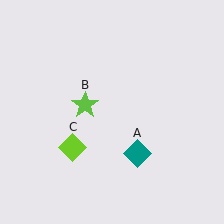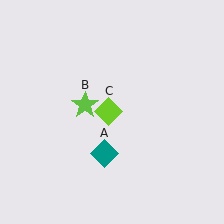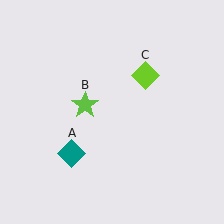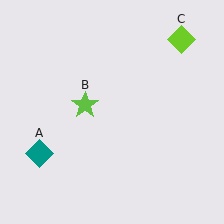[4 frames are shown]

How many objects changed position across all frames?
2 objects changed position: teal diamond (object A), lime diamond (object C).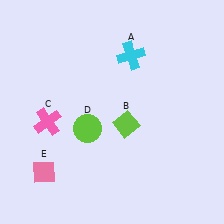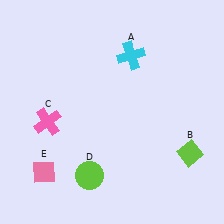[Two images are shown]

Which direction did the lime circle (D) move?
The lime circle (D) moved down.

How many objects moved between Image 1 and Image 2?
2 objects moved between the two images.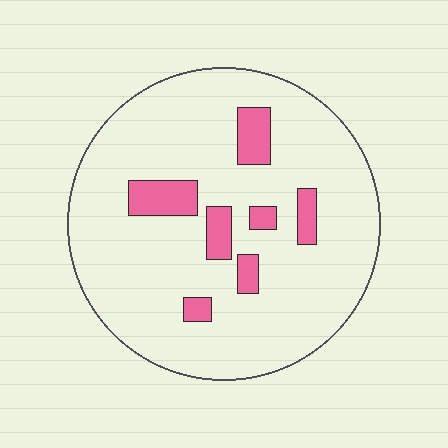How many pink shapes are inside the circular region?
7.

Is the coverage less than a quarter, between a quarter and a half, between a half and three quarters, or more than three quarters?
Less than a quarter.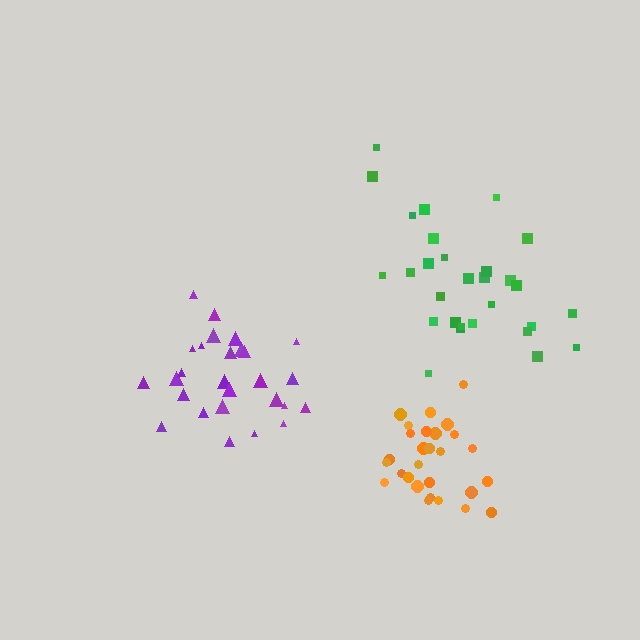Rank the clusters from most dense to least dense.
orange, purple, green.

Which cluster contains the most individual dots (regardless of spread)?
Green (29).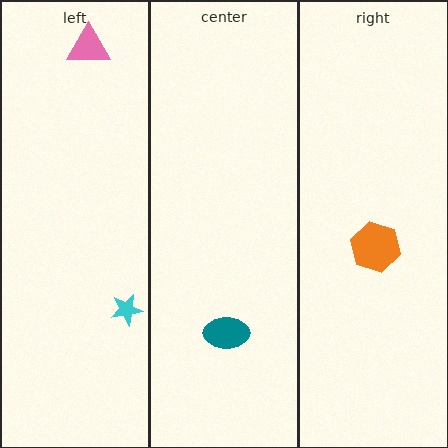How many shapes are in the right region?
1.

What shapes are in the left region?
The cyan star, the pink triangle.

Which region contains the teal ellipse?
The center region.